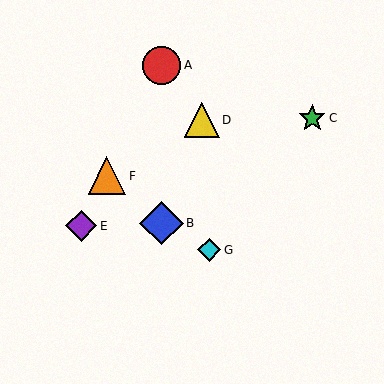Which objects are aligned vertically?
Objects A, B are aligned vertically.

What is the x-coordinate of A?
Object A is at x≈162.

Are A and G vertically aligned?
No, A is at x≈162 and G is at x≈209.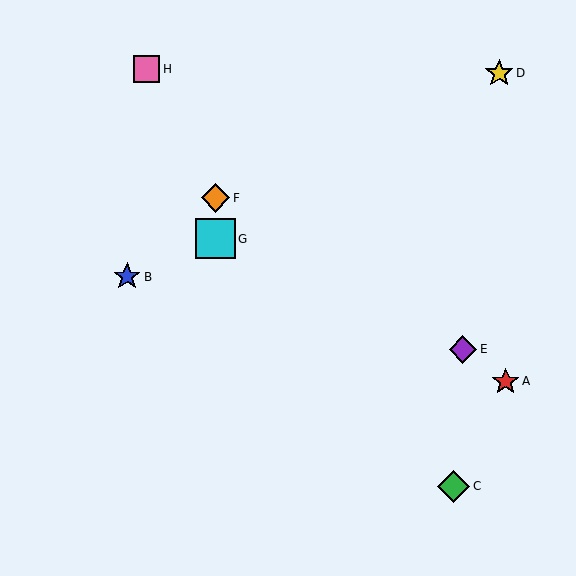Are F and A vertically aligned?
No, F is at x≈215 and A is at x≈506.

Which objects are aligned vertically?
Objects F, G are aligned vertically.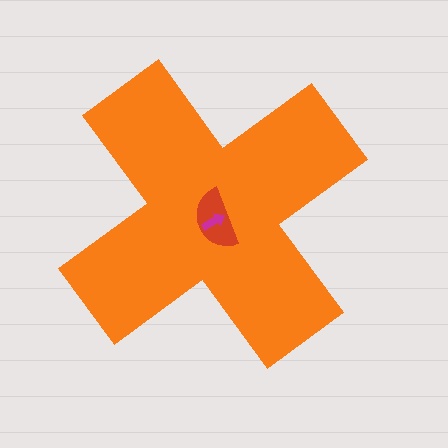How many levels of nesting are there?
3.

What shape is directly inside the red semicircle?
The magenta arrow.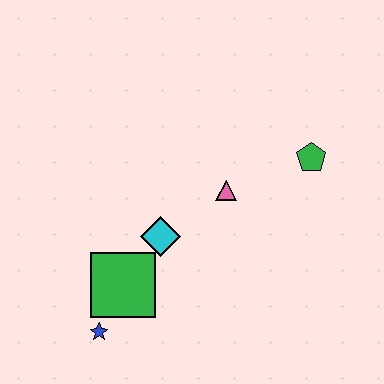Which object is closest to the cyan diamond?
The green square is closest to the cyan diamond.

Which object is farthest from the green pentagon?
The blue star is farthest from the green pentagon.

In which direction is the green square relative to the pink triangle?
The green square is to the left of the pink triangle.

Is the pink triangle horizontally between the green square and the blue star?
No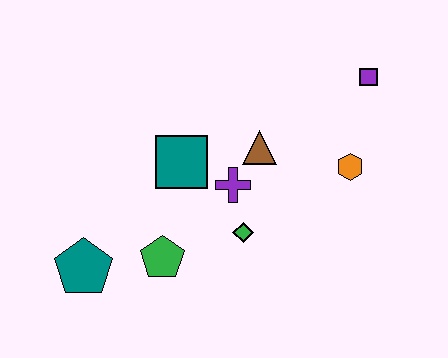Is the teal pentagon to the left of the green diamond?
Yes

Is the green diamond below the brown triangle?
Yes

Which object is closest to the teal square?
The purple cross is closest to the teal square.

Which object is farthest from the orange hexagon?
The teal pentagon is farthest from the orange hexagon.